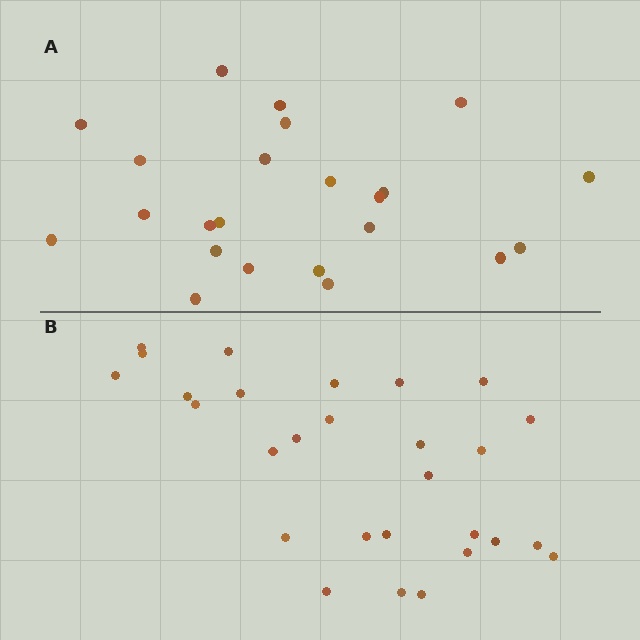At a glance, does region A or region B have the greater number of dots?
Region B (the bottom region) has more dots.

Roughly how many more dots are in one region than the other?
Region B has about 5 more dots than region A.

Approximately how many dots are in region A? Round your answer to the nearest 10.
About 20 dots. (The exact count is 23, which rounds to 20.)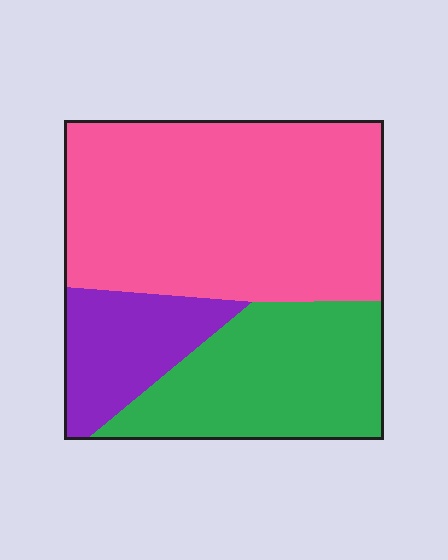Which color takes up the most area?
Pink, at roughly 55%.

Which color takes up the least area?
Purple, at roughly 15%.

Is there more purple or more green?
Green.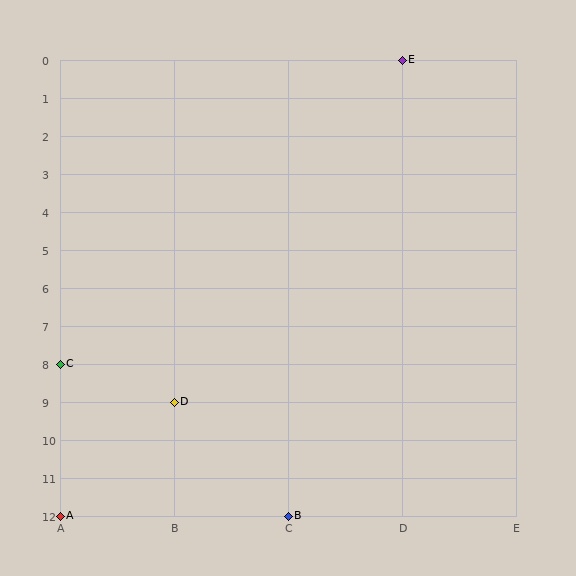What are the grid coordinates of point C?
Point C is at grid coordinates (A, 8).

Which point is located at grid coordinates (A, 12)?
Point A is at (A, 12).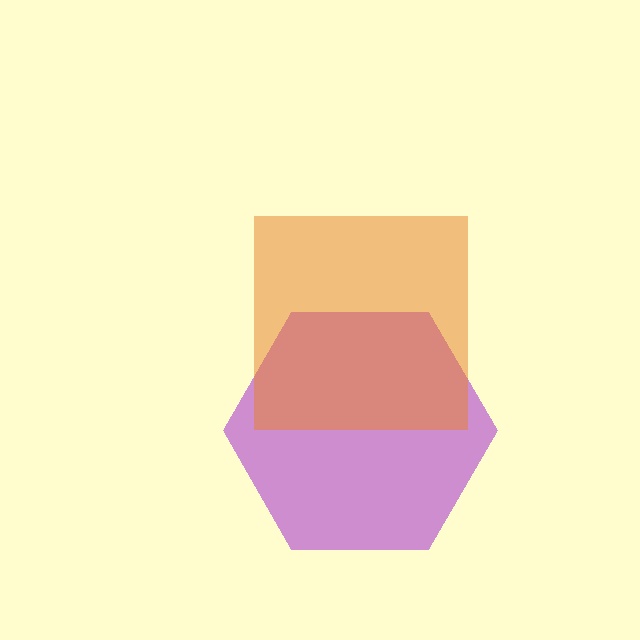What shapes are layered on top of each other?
The layered shapes are: a purple hexagon, an orange square.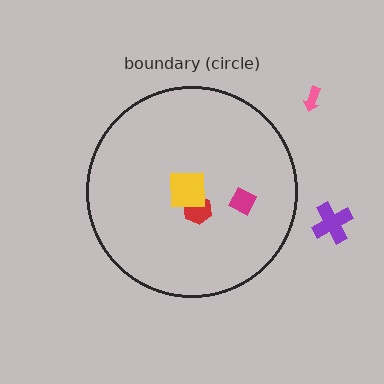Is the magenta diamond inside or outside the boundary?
Inside.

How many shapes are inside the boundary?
3 inside, 2 outside.